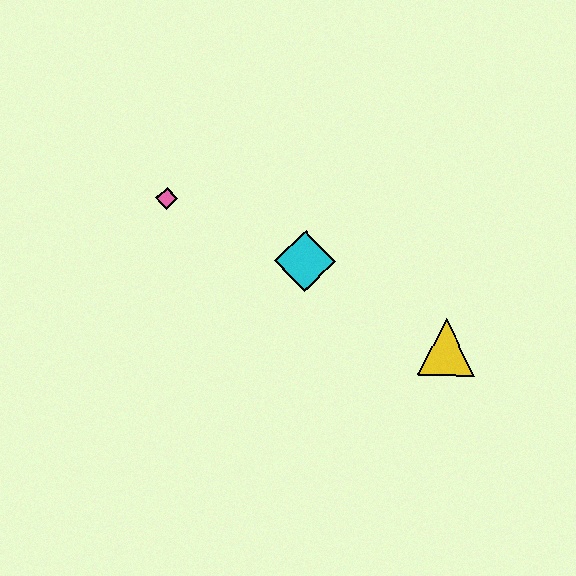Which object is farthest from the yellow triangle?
The pink diamond is farthest from the yellow triangle.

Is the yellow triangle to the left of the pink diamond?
No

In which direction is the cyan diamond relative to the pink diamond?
The cyan diamond is to the right of the pink diamond.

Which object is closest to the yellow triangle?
The cyan diamond is closest to the yellow triangle.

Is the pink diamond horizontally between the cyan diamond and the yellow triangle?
No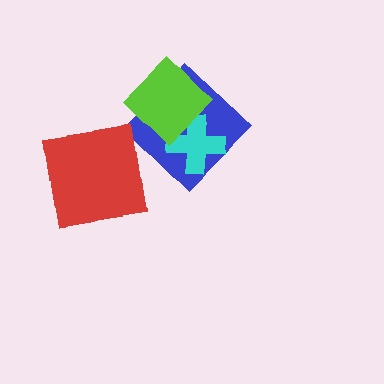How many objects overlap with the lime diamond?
2 objects overlap with the lime diamond.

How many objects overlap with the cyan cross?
2 objects overlap with the cyan cross.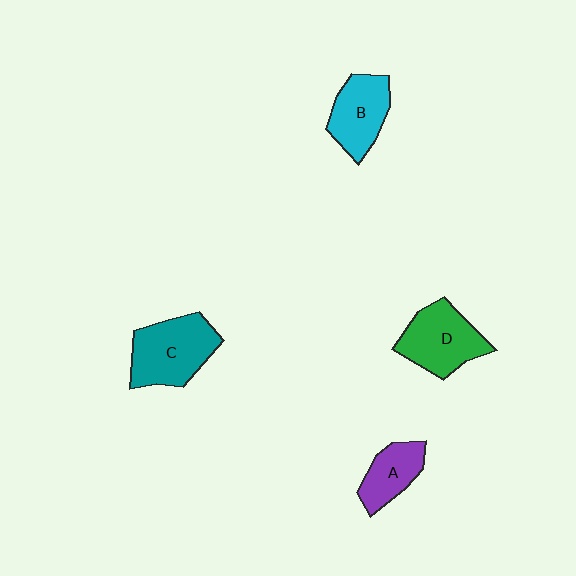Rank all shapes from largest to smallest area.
From largest to smallest: C (teal), D (green), B (cyan), A (purple).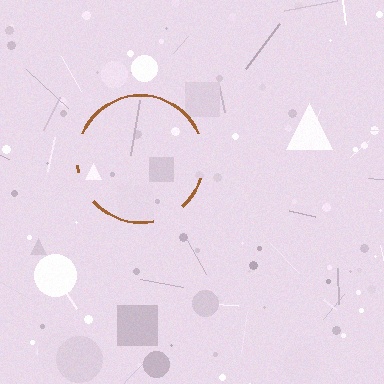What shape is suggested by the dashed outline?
The dashed outline suggests a circle.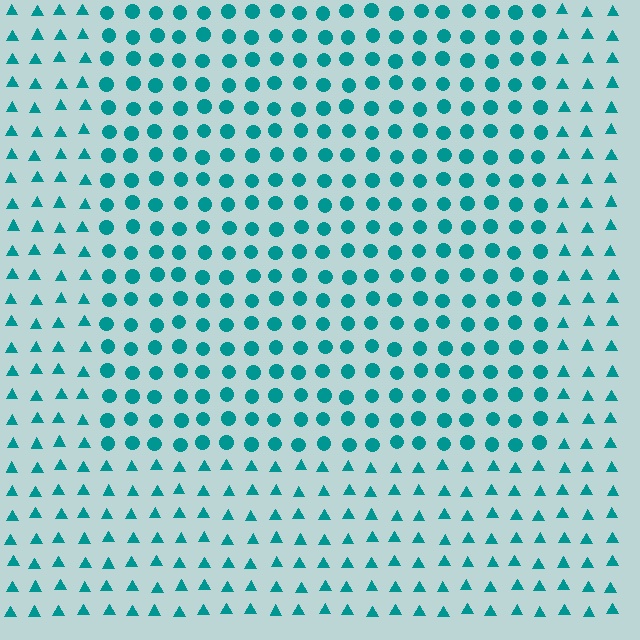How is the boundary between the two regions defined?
The boundary is defined by a change in element shape: circles inside vs. triangles outside. All elements share the same color and spacing.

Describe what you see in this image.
The image is filled with small teal elements arranged in a uniform grid. A rectangle-shaped region contains circles, while the surrounding area contains triangles. The boundary is defined purely by the change in element shape.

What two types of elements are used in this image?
The image uses circles inside the rectangle region and triangles outside it.